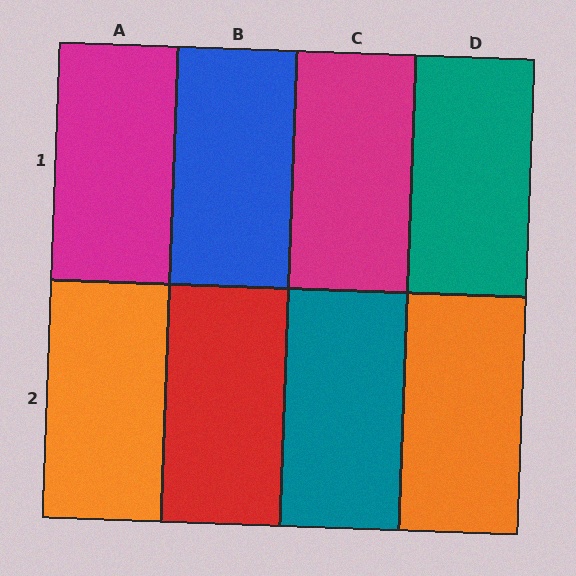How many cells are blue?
1 cell is blue.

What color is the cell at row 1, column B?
Blue.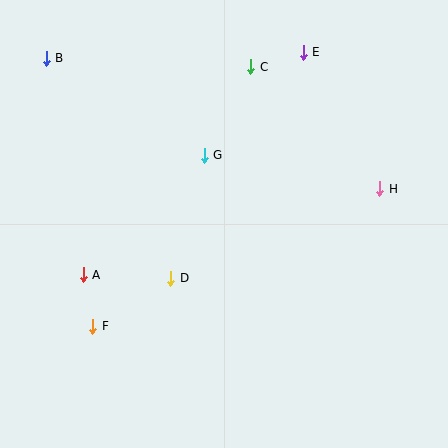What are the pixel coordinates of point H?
Point H is at (380, 189).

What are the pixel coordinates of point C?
Point C is at (251, 67).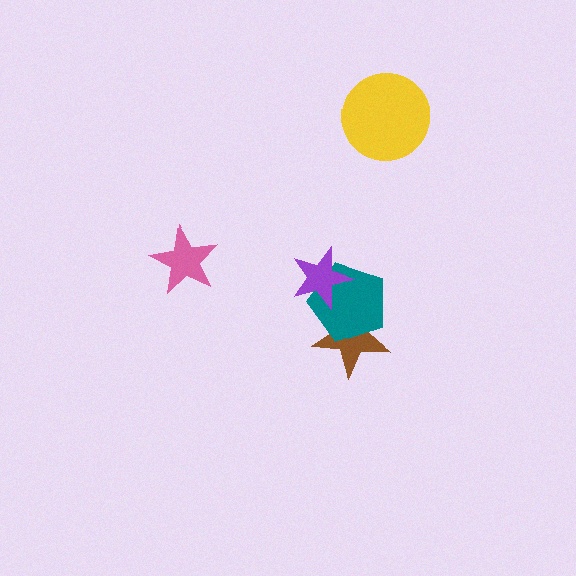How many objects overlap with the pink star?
0 objects overlap with the pink star.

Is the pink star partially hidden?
No, no other shape covers it.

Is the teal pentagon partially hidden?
Yes, it is partially covered by another shape.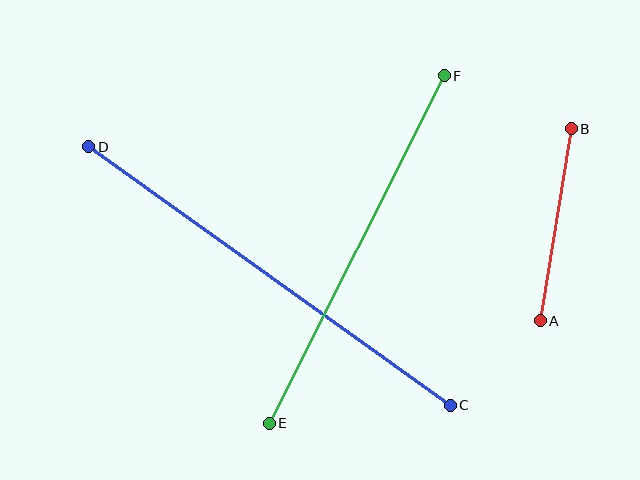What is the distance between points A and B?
The distance is approximately 194 pixels.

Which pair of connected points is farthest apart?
Points C and D are farthest apart.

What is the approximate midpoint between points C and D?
The midpoint is at approximately (269, 276) pixels.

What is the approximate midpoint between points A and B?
The midpoint is at approximately (556, 225) pixels.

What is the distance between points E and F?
The distance is approximately 389 pixels.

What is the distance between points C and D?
The distance is approximately 445 pixels.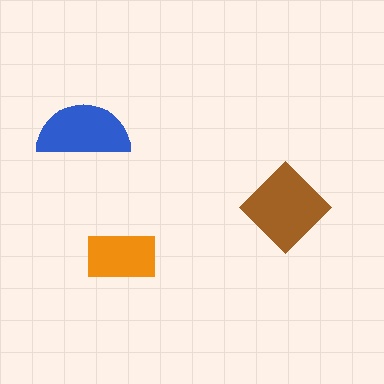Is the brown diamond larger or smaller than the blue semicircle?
Larger.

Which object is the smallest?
The orange rectangle.